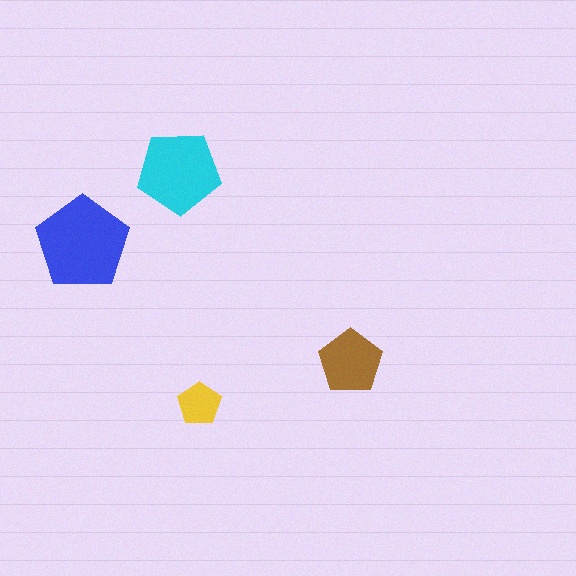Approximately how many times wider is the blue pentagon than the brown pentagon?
About 1.5 times wider.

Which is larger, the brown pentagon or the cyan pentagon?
The cyan one.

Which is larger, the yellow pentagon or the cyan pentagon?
The cyan one.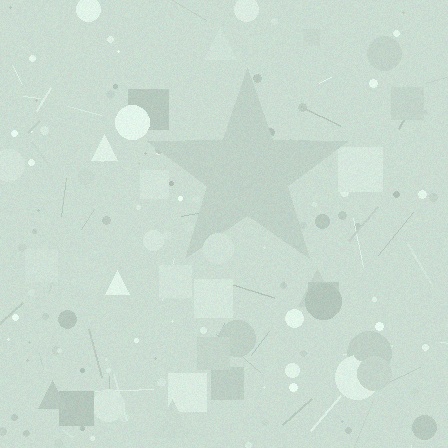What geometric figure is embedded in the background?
A star is embedded in the background.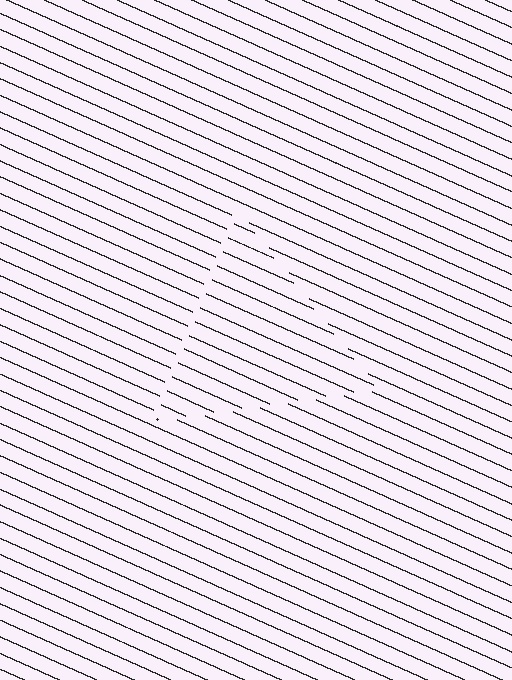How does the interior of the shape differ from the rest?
The interior of the shape contains the same grating, shifted by half a period — the contour is defined by the phase discontinuity where line-ends from the inner and outer gratings abut.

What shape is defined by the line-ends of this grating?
An illusory triangle. The interior of the shape contains the same grating, shifted by half a period — the contour is defined by the phase discontinuity where line-ends from the inner and outer gratings abut.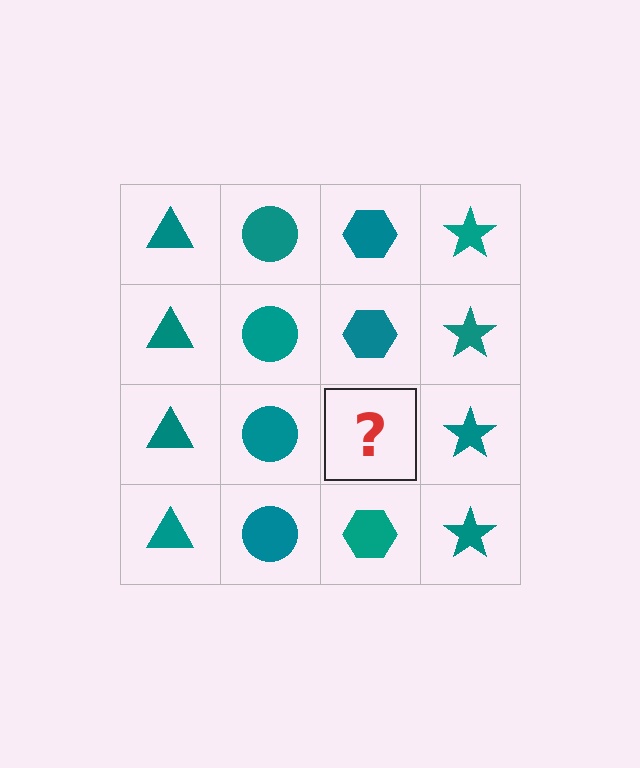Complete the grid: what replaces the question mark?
The question mark should be replaced with a teal hexagon.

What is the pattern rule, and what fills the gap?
The rule is that each column has a consistent shape. The gap should be filled with a teal hexagon.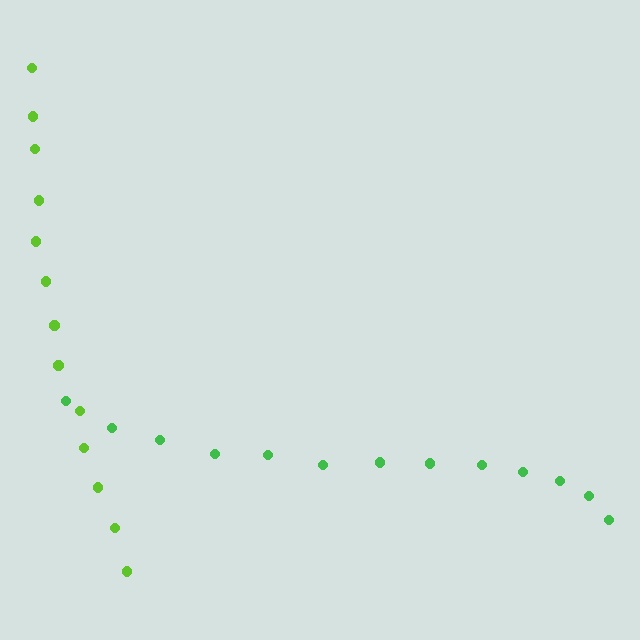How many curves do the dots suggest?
There are 2 distinct paths.